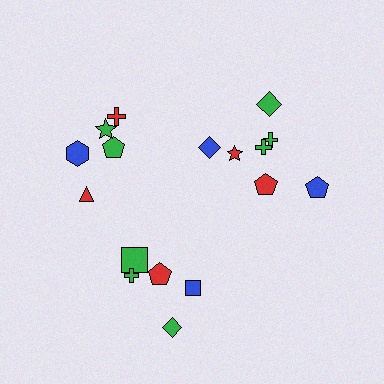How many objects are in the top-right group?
There are 7 objects.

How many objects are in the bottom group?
There are 5 objects.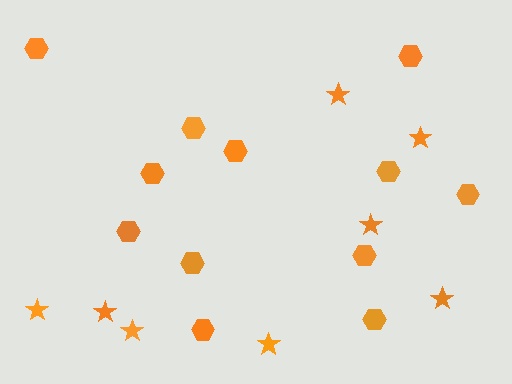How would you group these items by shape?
There are 2 groups: one group of hexagons (12) and one group of stars (8).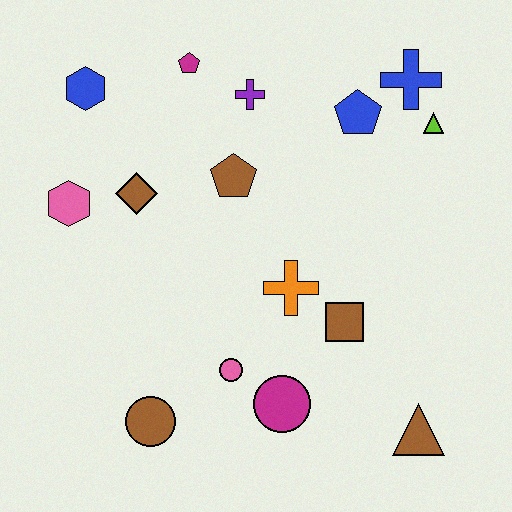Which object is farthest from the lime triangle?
The brown circle is farthest from the lime triangle.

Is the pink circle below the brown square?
Yes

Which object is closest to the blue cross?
The lime triangle is closest to the blue cross.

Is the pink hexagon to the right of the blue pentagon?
No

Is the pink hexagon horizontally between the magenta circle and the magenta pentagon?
No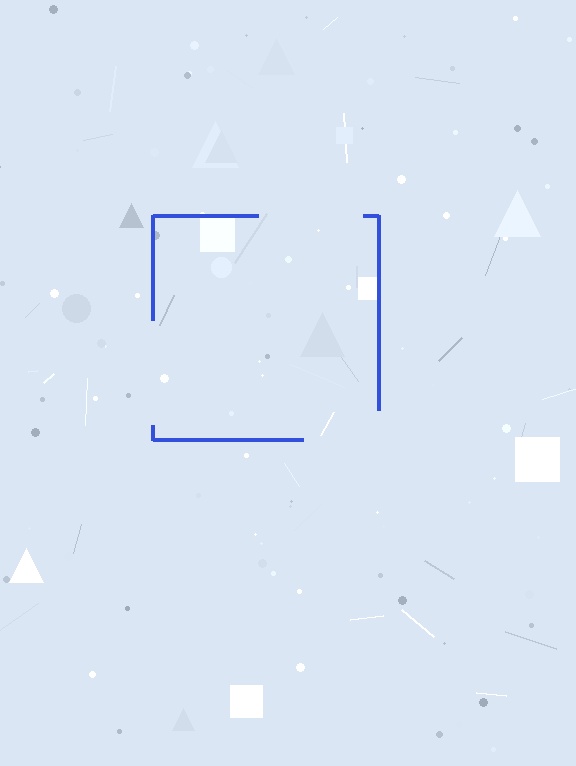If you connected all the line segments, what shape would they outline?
They would outline a square.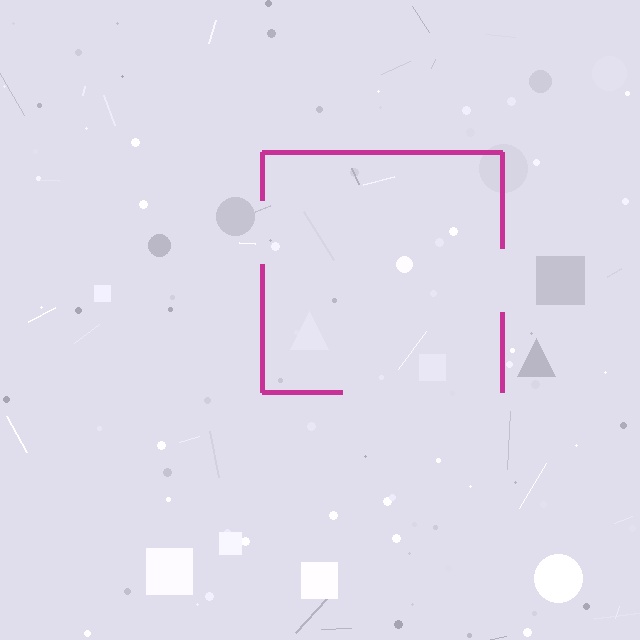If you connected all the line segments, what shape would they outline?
They would outline a square.